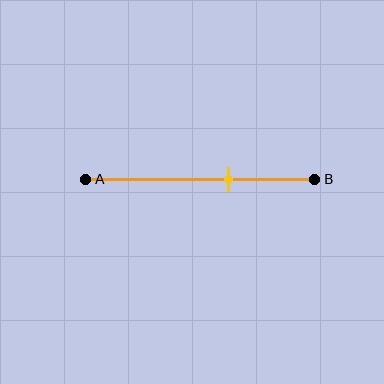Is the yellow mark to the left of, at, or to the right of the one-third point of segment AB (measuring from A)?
The yellow mark is to the right of the one-third point of segment AB.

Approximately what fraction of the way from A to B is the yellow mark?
The yellow mark is approximately 60% of the way from A to B.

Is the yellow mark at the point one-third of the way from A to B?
No, the mark is at about 60% from A, not at the 33% one-third point.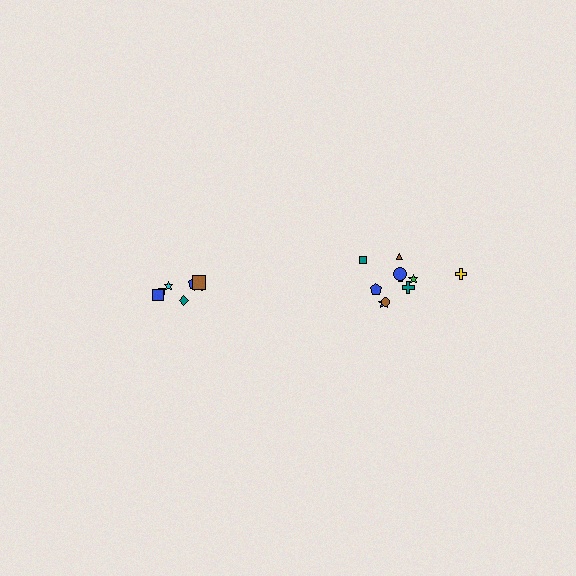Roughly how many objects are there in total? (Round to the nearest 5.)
Roughly 15 objects in total.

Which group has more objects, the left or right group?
The right group.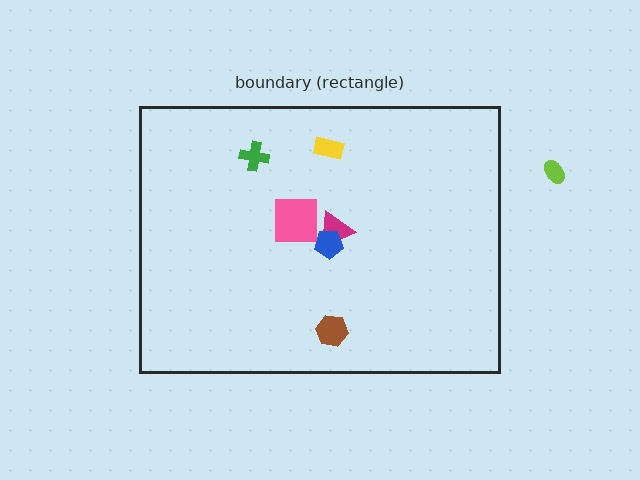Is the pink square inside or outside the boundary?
Inside.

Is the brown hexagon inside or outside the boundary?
Inside.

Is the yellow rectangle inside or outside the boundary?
Inside.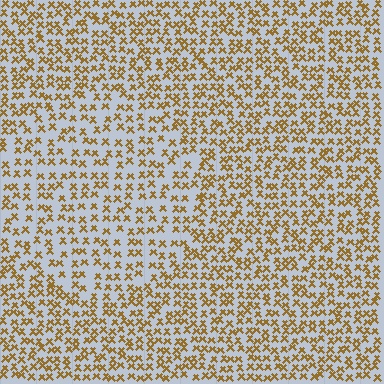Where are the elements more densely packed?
The elements are more densely packed outside the circle boundary.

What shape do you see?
I see a circle.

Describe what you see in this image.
The image contains small brown elements arranged at two different densities. A circle-shaped region is visible where the elements are less densely packed than the surrounding area.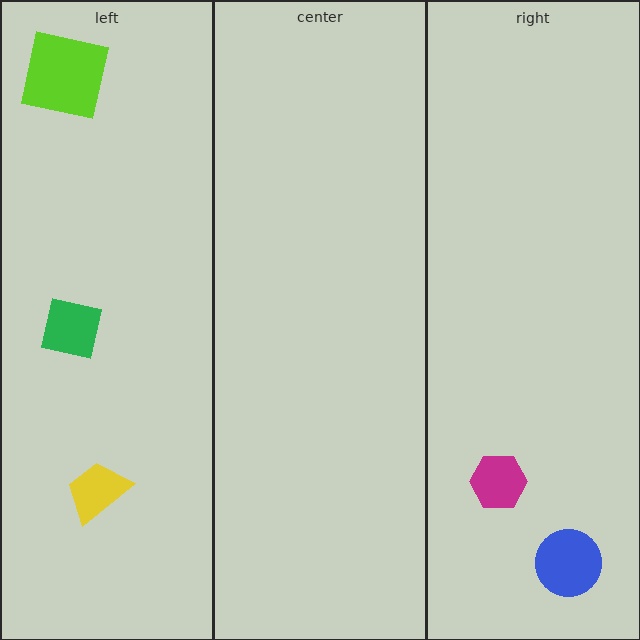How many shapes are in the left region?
3.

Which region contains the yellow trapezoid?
The left region.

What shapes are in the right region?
The magenta hexagon, the blue circle.